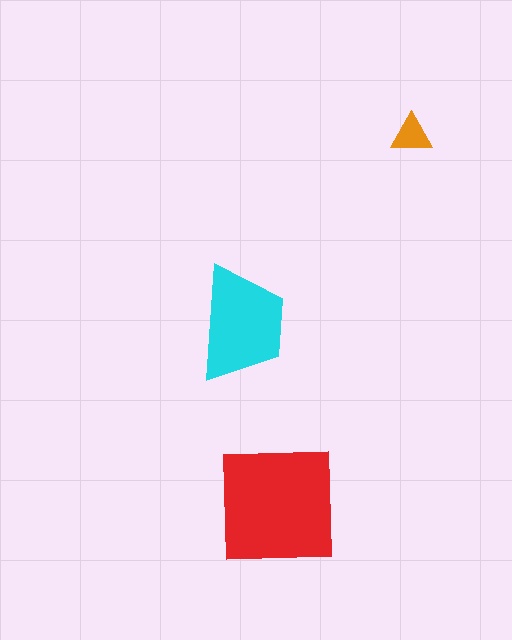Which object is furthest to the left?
The cyan trapezoid is leftmost.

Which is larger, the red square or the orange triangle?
The red square.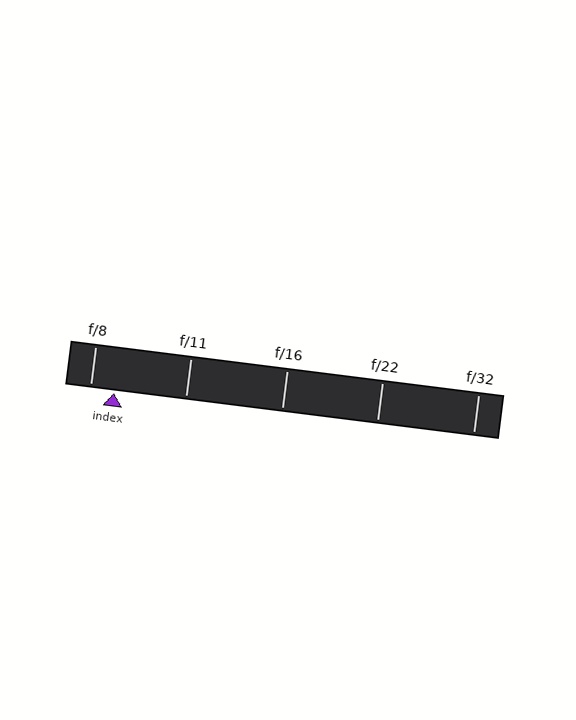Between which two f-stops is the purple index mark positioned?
The index mark is between f/8 and f/11.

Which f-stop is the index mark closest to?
The index mark is closest to f/8.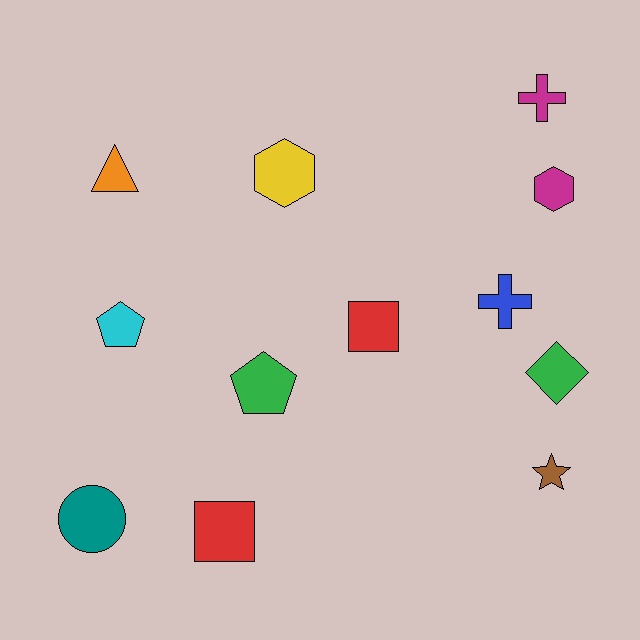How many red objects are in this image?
There are 2 red objects.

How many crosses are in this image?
There are 2 crosses.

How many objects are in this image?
There are 12 objects.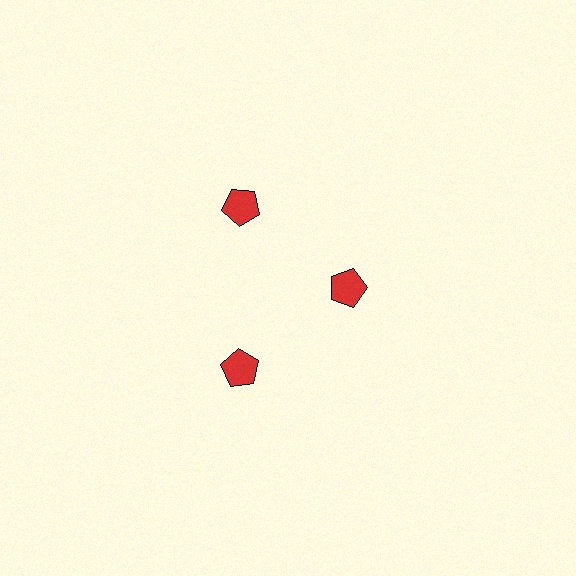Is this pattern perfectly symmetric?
No. The 3 red pentagons are arranged in a ring, but one element near the 3 o'clock position is pulled inward toward the center, breaking the 3-fold rotational symmetry.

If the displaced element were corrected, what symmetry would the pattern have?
It would have 3-fold rotational symmetry — the pattern would map onto itself every 120 degrees.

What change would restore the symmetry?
The symmetry would be restored by moving it outward, back onto the ring so that all 3 pentagons sit at equal angles and equal distance from the center.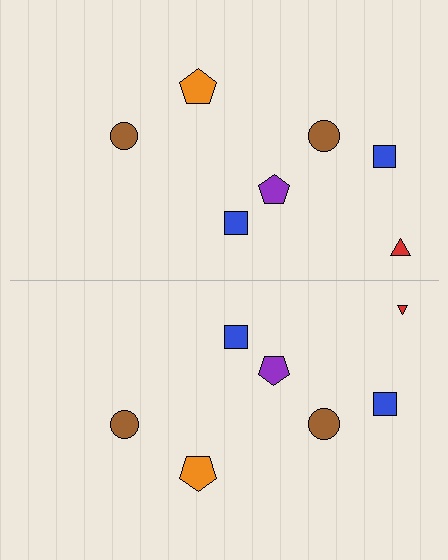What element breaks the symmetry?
The red triangle on the bottom side has a different size than its mirror counterpart.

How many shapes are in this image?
There are 14 shapes in this image.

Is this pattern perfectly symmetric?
No, the pattern is not perfectly symmetric. The red triangle on the bottom side has a different size than its mirror counterpart.